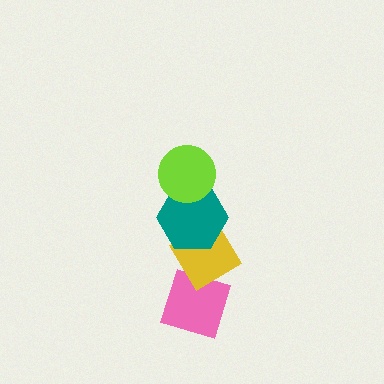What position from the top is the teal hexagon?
The teal hexagon is 2nd from the top.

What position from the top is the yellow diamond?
The yellow diamond is 3rd from the top.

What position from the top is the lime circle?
The lime circle is 1st from the top.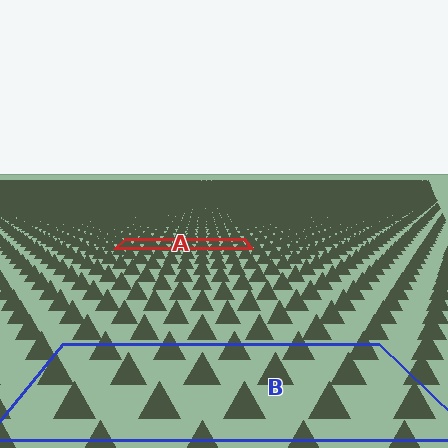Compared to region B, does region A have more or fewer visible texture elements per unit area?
Region A has more texture elements per unit area — they are packed more densely because it is farther away.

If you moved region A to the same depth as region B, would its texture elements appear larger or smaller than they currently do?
They would appear larger. At a closer depth, the same texture elements are projected at a bigger on-screen size.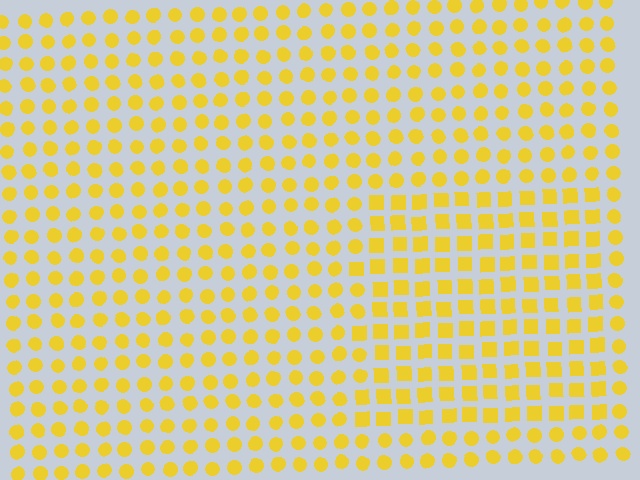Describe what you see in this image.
The image is filled with small yellow elements arranged in a uniform grid. A rectangle-shaped region contains squares, while the surrounding area contains circles. The boundary is defined purely by the change in element shape.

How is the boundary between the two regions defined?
The boundary is defined by a change in element shape: squares inside vs. circles outside. All elements share the same color and spacing.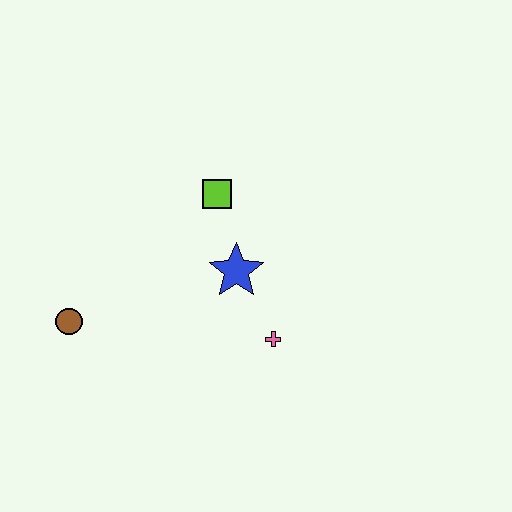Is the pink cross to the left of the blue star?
No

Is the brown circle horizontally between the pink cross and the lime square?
No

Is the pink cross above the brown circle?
No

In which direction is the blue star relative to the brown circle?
The blue star is to the right of the brown circle.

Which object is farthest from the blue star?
The brown circle is farthest from the blue star.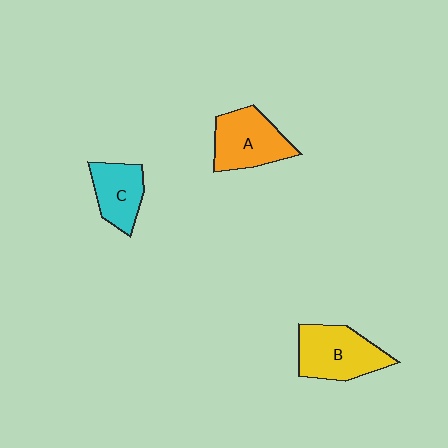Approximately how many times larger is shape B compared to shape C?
Approximately 1.4 times.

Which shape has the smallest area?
Shape C (cyan).